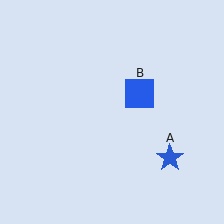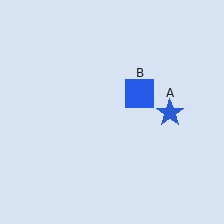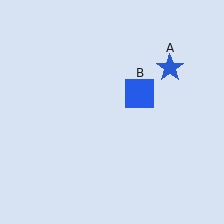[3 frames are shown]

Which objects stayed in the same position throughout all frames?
Blue square (object B) remained stationary.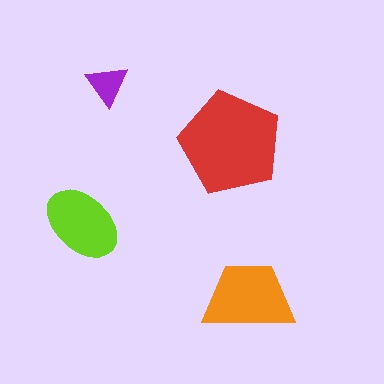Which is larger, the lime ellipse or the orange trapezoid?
The orange trapezoid.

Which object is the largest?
The red pentagon.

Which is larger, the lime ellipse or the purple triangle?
The lime ellipse.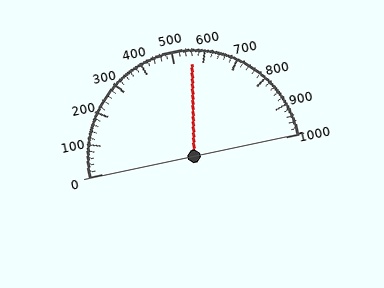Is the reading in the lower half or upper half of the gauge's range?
The reading is in the upper half of the range (0 to 1000).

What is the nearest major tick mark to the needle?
The nearest major tick mark is 600.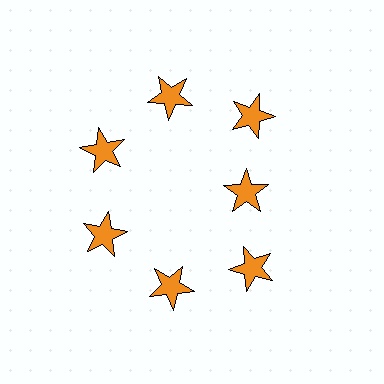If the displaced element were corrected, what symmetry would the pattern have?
It would have 7-fold rotational symmetry — the pattern would map onto itself every 51 degrees.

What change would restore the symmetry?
The symmetry would be restored by moving it outward, back onto the ring so that all 7 stars sit at equal angles and equal distance from the center.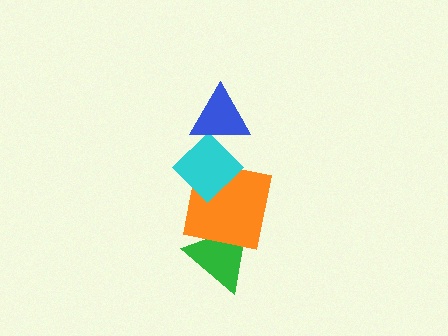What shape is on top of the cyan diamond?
The blue triangle is on top of the cyan diamond.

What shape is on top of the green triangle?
The orange square is on top of the green triangle.